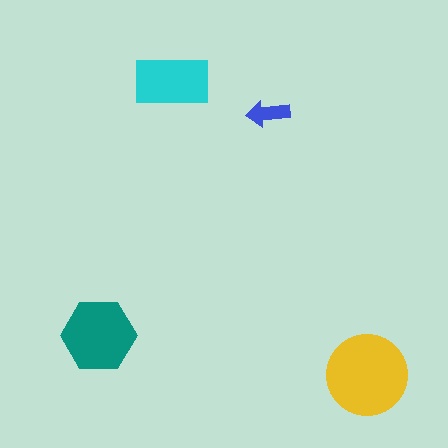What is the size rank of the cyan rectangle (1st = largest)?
3rd.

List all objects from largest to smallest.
The yellow circle, the teal hexagon, the cyan rectangle, the blue arrow.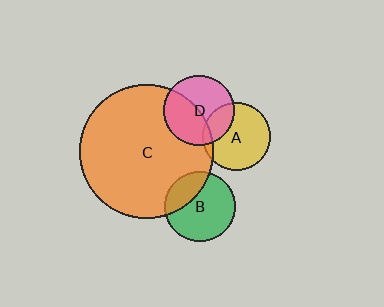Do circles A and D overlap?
Yes.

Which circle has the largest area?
Circle C (orange).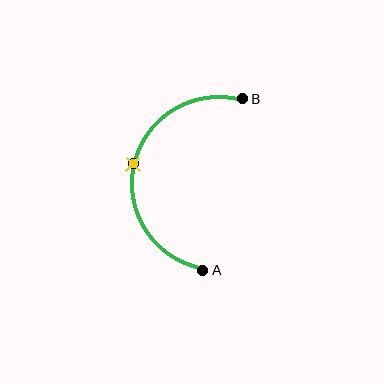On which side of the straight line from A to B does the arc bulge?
The arc bulges to the left of the straight line connecting A and B.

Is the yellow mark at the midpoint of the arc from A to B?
Yes. The yellow mark lies on the arc at equal arc-length from both A and B — it is the arc midpoint.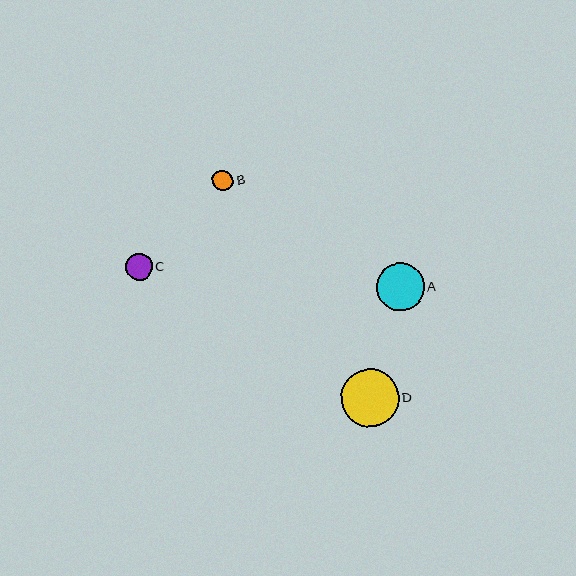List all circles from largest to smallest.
From largest to smallest: D, A, C, B.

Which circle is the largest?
Circle D is the largest with a size of approximately 58 pixels.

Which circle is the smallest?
Circle B is the smallest with a size of approximately 21 pixels.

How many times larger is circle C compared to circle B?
Circle C is approximately 1.3 times the size of circle B.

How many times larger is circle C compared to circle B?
Circle C is approximately 1.3 times the size of circle B.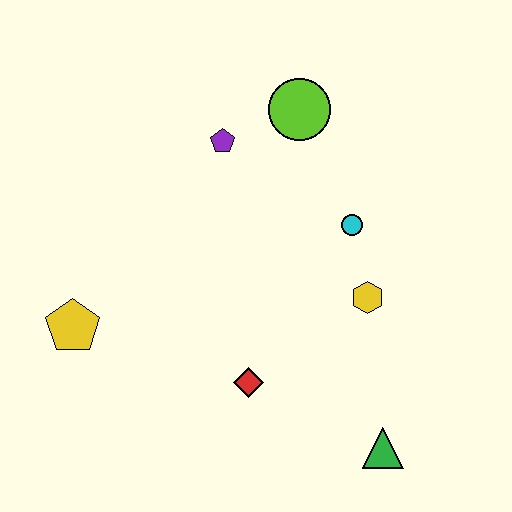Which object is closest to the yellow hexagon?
The cyan circle is closest to the yellow hexagon.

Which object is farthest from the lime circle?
The green triangle is farthest from the lime circle.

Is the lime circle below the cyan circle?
No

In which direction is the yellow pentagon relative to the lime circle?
The yellow pentagon is to the left of the lime circle.